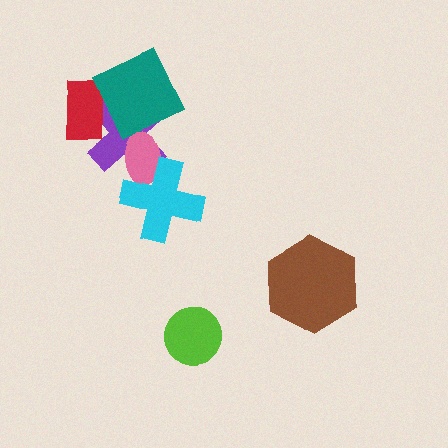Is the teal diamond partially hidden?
Yes, it is partially covered by another shape.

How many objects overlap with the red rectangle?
2 objects overlap with the red rectangle.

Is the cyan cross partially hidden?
No, no other shape covers it.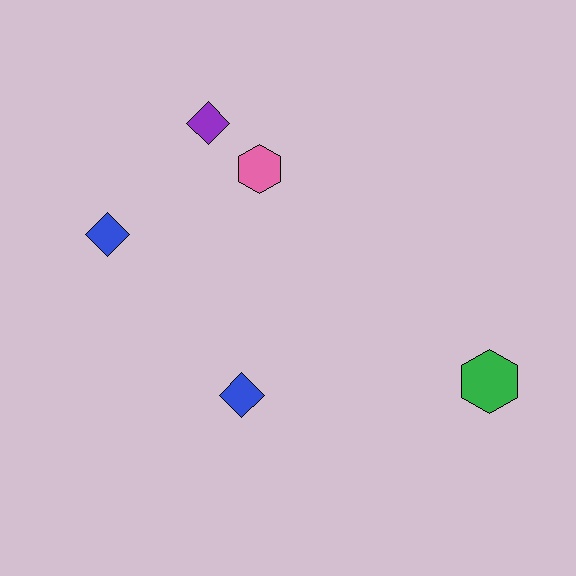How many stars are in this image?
There are no stars.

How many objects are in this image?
There are 5 objects.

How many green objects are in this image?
There is 1 green object.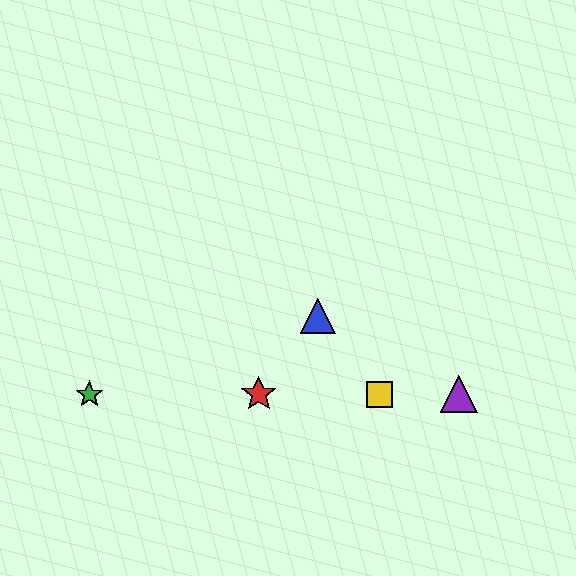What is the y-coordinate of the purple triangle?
The purple triangle is at y≈394.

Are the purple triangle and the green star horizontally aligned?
Yes, both are at y≈394.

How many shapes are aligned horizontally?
4 shapes (the red star, the green star, the yellow square, the purple triangle) are aligned horizontally.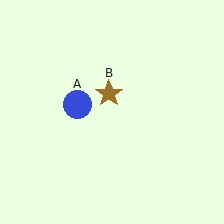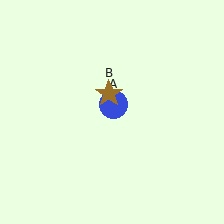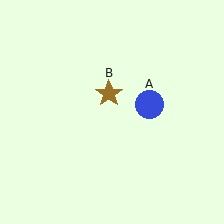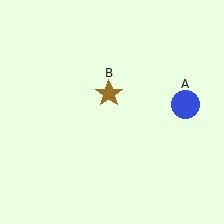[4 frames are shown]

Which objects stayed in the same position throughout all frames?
Brown star (object B) remained stationary.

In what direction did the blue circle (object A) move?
The blue circle (object A) moved right.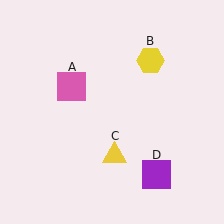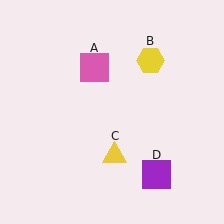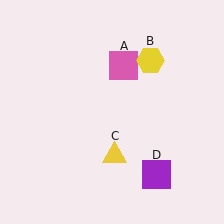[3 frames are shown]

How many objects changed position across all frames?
1 object changed position: pink square (object A).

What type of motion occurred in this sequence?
The pink square (object A) rotated clockwise around the center of the scene.